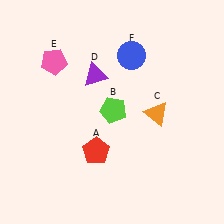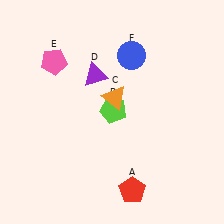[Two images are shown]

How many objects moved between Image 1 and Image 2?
2 objects moved between the two images.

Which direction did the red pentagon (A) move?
The red pentagon (A) moved down.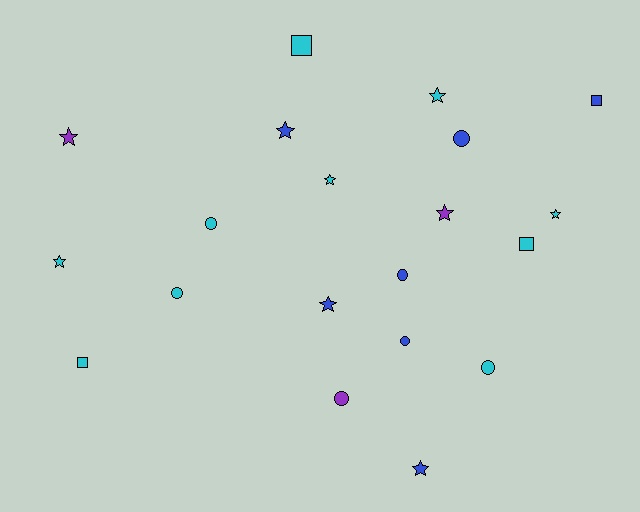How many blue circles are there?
There are 3 blue circles.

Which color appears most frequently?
Cyan, with 10 objects.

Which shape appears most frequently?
Star, with 9 objects.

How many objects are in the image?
There are 20 objects.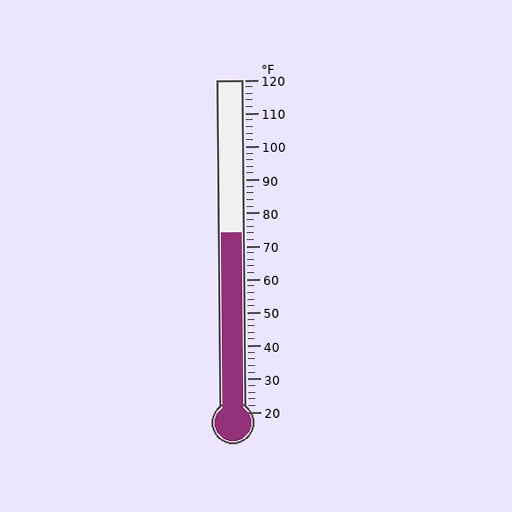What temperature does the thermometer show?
The thermometer shows approximately 74°F.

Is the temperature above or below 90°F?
The temperature is below 90°F.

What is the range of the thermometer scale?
The thermometer scale ranges from 20°F to 120°F.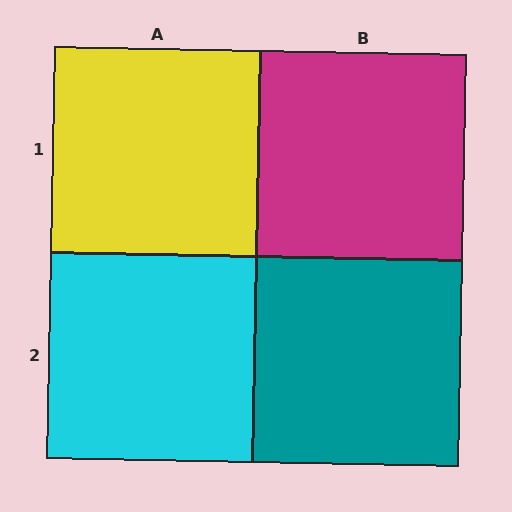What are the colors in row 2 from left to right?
Cyan, teal.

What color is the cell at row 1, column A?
Yellow.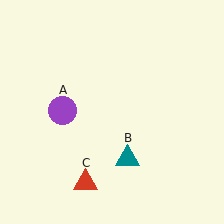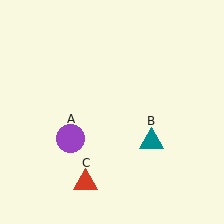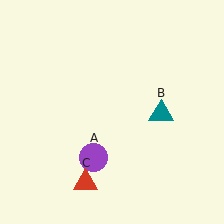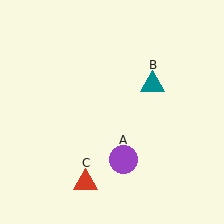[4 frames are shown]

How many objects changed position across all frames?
2 objects changed position: purple circle (object A), teal triangle (object B).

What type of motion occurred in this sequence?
The purple circle (object A), teal triangle (object B) rotated counterclockwise around the center of the scene.